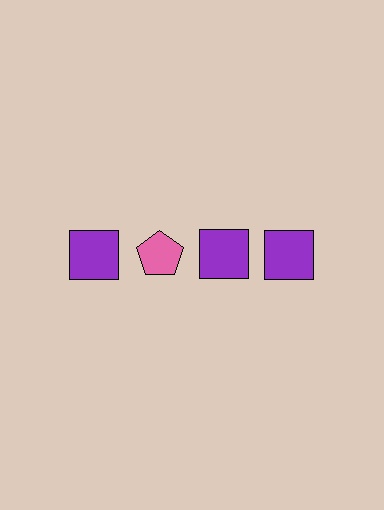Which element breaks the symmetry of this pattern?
The pink pentagon in the top row, second from left column breaks the symmetry. All other shapes are purple squares.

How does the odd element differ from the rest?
It differs in both color (pink instead of purple) and shape (pentagon instead of square).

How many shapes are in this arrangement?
There are 4 shapes arranged in a grid pattern.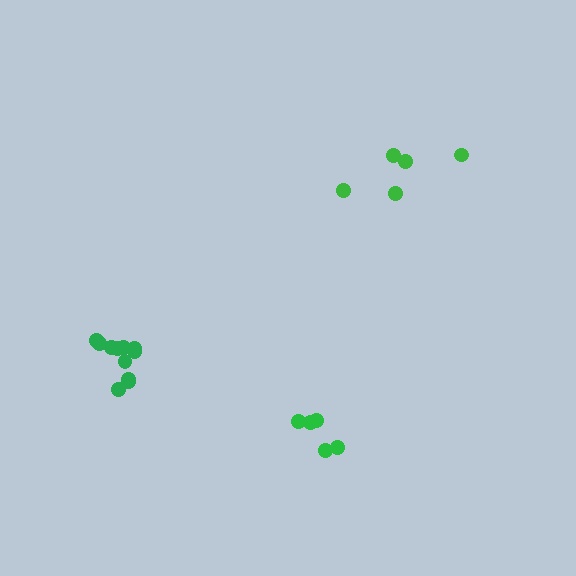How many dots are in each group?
Group 1: 5 dots, Group 2: 5 dots, Group 3: 11 dots (21 total).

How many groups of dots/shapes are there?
There are 3 groups.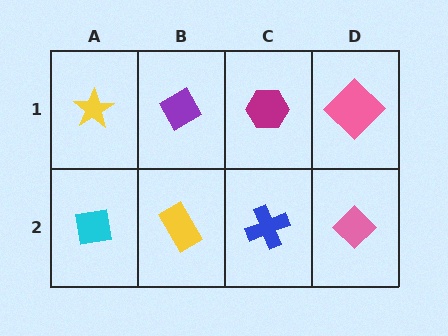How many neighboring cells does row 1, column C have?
3.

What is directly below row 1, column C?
A blue cross.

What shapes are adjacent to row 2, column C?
A magenta hexagon (row 1, column C), a yellow rectangle (row 2, column B), a pink diamond (row 2, column D).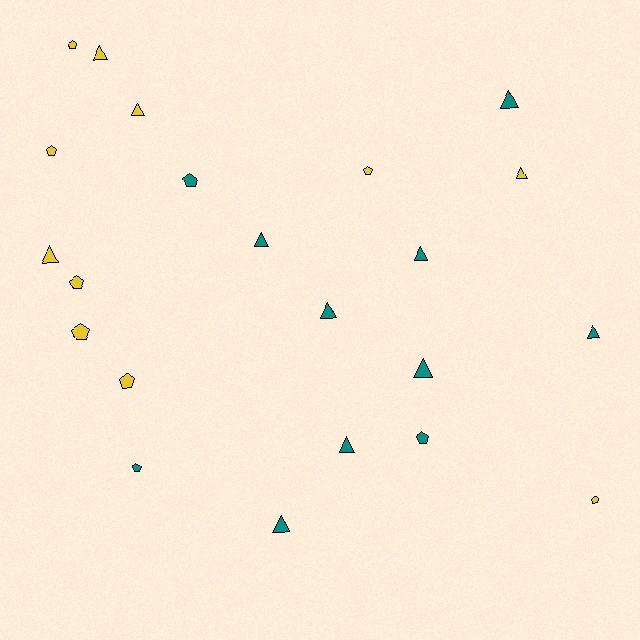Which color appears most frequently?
Teal, with 11 objects.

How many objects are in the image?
There are 22 objects.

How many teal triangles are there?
There are 8 teal triangles.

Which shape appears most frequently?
Triangle, with 12 objects.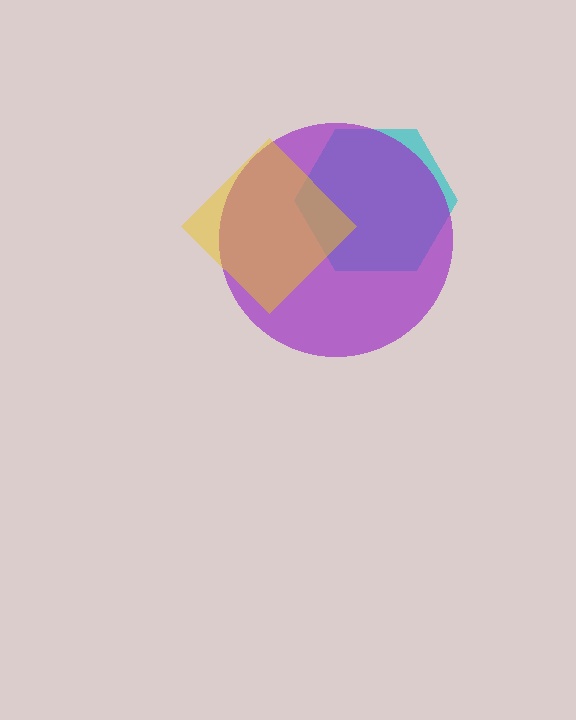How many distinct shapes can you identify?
There are 3 distinct shapes: a cyan hexagon, a purple circle, a yellow diamond.